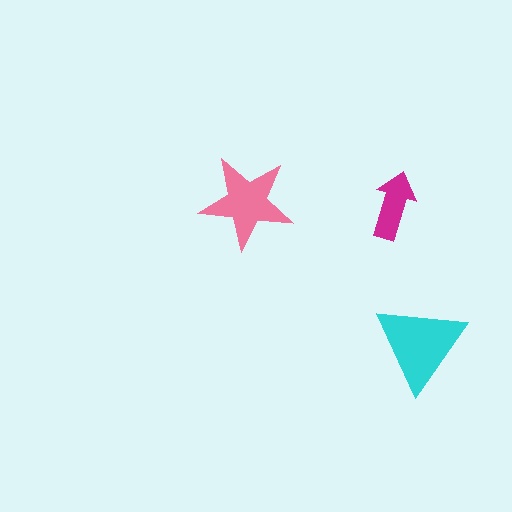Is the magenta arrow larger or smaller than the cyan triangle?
Smaller.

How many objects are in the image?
There are 3 objects in the image.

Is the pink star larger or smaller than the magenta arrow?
Larger.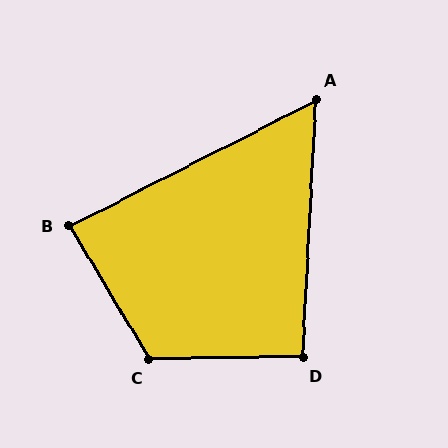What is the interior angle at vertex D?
Approximately 94 degrees (approximately right).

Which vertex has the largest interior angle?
C, at approximately 120 degrees.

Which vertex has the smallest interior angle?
A, at approximately 60 degrees.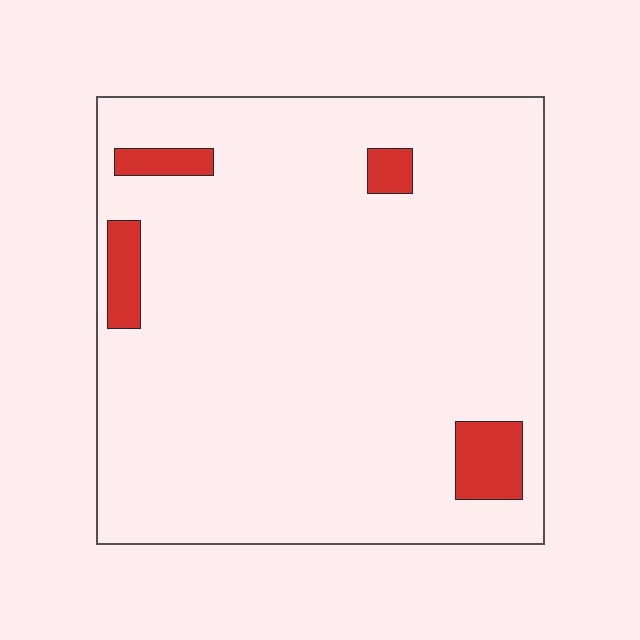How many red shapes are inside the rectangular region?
4.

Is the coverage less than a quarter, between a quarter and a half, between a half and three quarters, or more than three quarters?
Less than a quarter.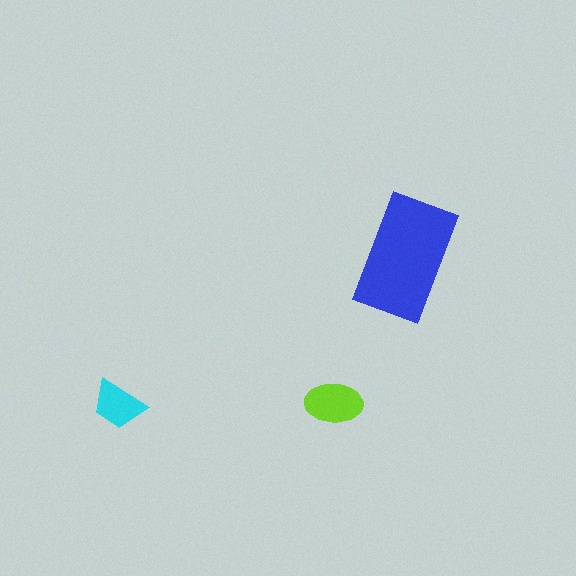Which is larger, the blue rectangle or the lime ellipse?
The blue rectangle.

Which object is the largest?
The blue rectangle.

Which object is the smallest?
The cyan trapezoid.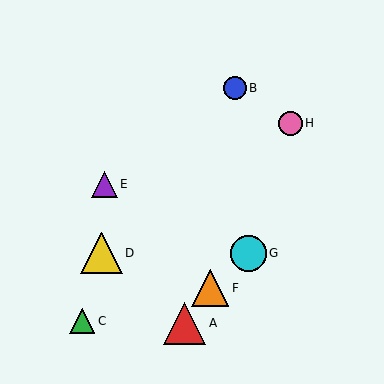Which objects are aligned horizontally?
Objects D, G are aligned horizontally.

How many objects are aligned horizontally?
2 objects (D, G) are aligned horizontally.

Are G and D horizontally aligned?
Yes, both are at y≈253.